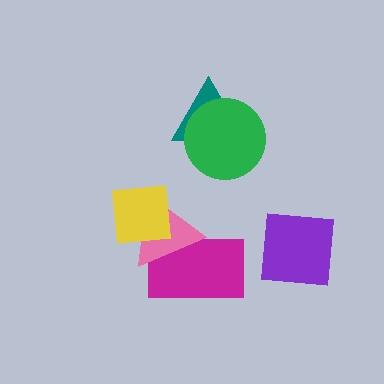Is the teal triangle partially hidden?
Yes, it is partially covered by another shape.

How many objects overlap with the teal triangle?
1 object overlaps with the teal triangle.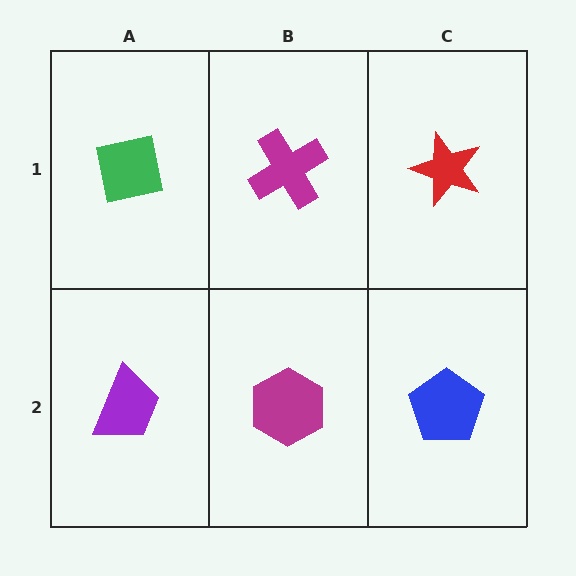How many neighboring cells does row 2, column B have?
3.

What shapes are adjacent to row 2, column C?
A red star (row 1, column C), a magenta hexagon (row 2, column B).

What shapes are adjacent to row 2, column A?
A green square (row 1, column A), a magenta hexagon (row 2, column B).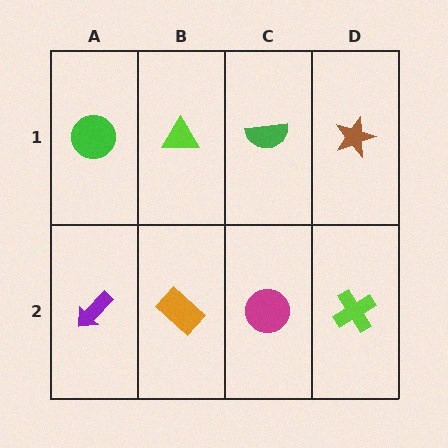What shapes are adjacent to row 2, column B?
A lime triangle (row 1, column B), a purple arrow (row 2, column A), a magenta circle (row 2, column C).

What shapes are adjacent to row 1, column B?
An orange rectangle (row 2, column B), a green circle (row 1, column A), a green semicircle (row 1, column C).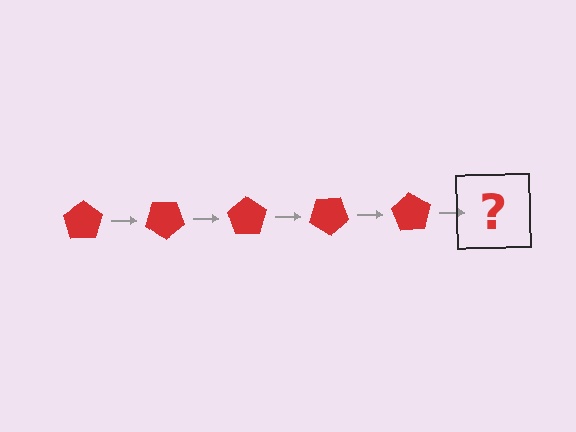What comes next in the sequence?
The next element should be a red pentagon rotated 175 degrees.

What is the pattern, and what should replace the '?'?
The pattern is that the pentagon rotates 35 degrees each step. The '?' should be a red pentagon rotated 175 degrees.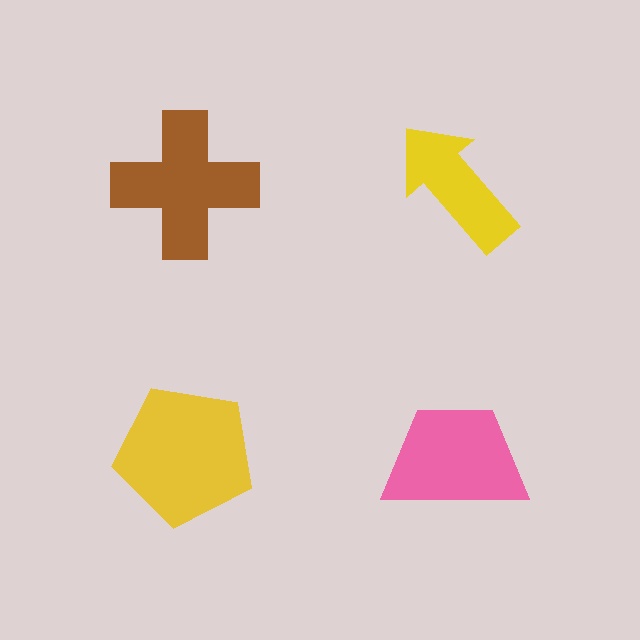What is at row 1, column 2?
A yellow arrow.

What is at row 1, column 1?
A brown cross.